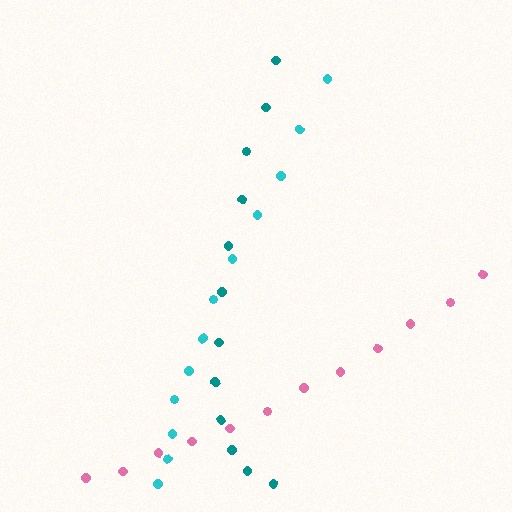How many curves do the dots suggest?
There are 3 distinct paths.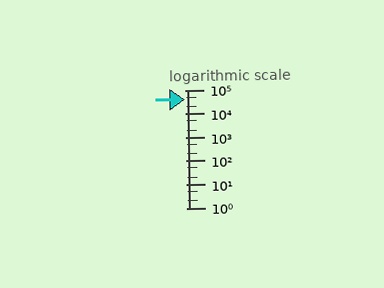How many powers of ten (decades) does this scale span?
The scale spans 5 decades, from 1 to 100000.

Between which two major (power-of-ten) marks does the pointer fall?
The pointer is between 10000 and 100000.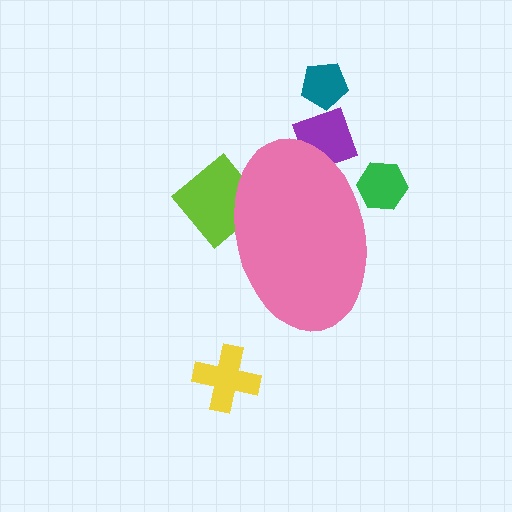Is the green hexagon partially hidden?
Yes, the green hexagon is partially hidden behind the pink ellipse.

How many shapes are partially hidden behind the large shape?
3 shapes are partially hidden.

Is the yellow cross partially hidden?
No, the yellow cross is fully visible.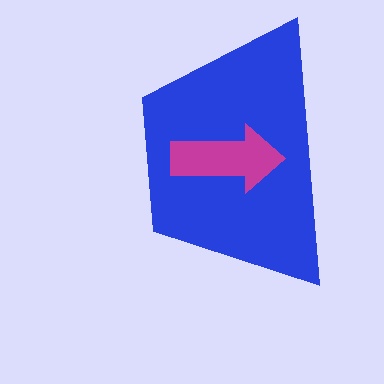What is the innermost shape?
The magenta arrow.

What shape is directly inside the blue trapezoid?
The magenta arrow.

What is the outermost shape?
The blue trapezoid.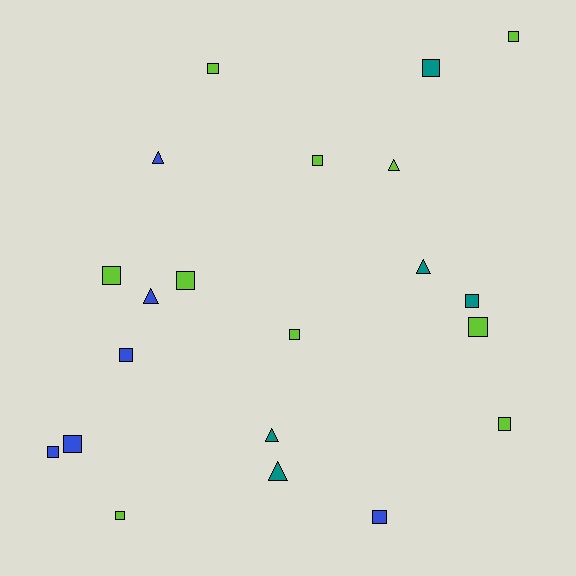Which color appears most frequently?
Lime, with 10 objects.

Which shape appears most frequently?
Square, with 15 objects.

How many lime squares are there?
There are 9 lime squares.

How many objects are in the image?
There are 21 objects.